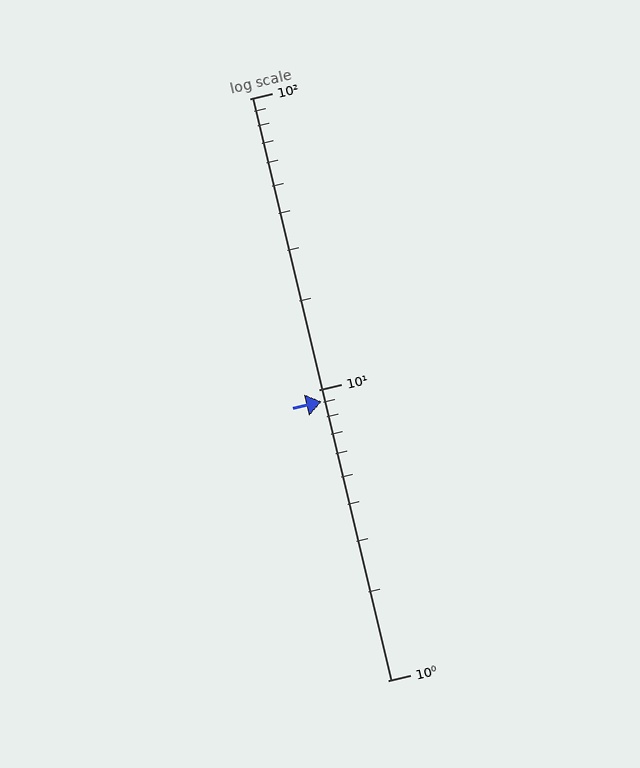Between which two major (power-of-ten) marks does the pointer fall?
The pointer is between 1 and 10.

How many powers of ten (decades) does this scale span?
The scale spans 2 decades, from 1 to 100.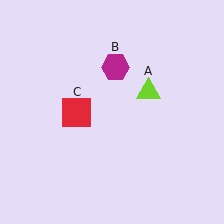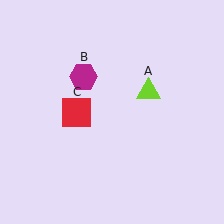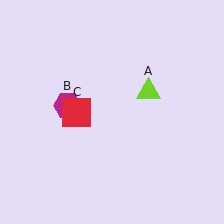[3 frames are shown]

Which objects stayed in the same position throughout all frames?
Lime triangle (object A) and red square (object C) remained stationary.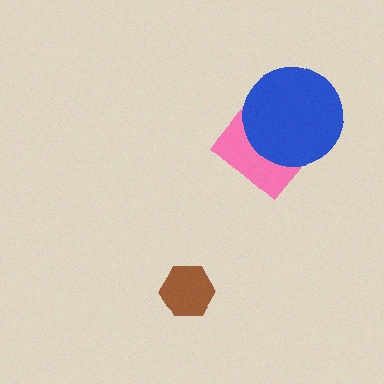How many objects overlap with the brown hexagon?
0 objects overlap with the brown hexagon.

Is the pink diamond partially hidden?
Yes, it is partially covered by another shape.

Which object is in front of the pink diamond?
The blue circle is in front of the pink diamond.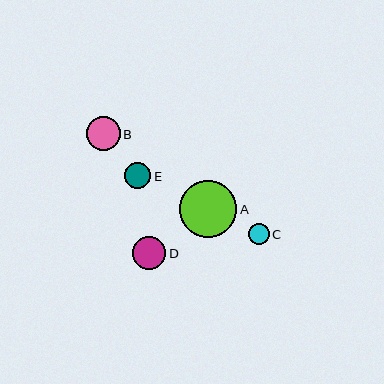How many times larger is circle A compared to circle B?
Circle A is approximately 1.7 times the size of circle B.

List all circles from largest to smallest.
From largest to smallest: A, B, D, E, C.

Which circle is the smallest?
Circle C is the smallest with a size of approximately 21 pixels.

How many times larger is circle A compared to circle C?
Circle A is approximately 2.8 times the size of circle C.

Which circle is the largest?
Circle A is the largest with a size of approximately 57 pixels.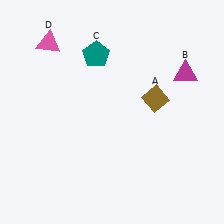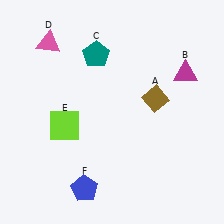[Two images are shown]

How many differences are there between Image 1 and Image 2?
There are 2 differences between the two images.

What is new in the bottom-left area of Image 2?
A blue pentagon (F) was added in the bottom-left area of Image 2.